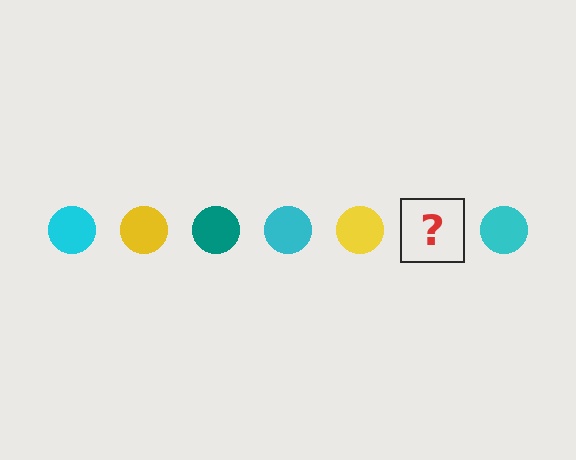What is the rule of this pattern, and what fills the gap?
The rule is that the pattern cycles through cyan, yellow, teal circles. The gap should be filled with a teal circle.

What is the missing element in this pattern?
The missing element is a teal circle.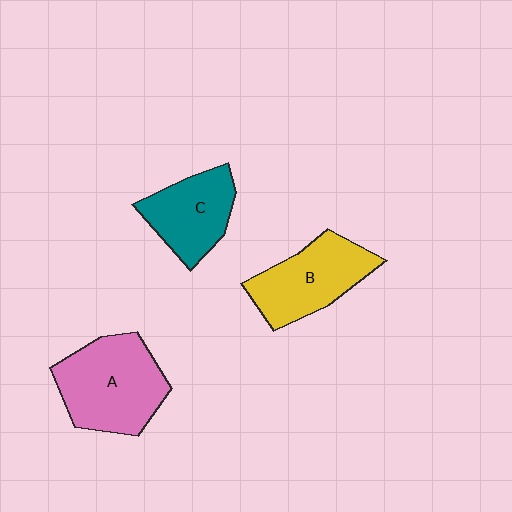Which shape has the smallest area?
Shape C (teal).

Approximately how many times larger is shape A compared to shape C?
Approximately 1.4 times.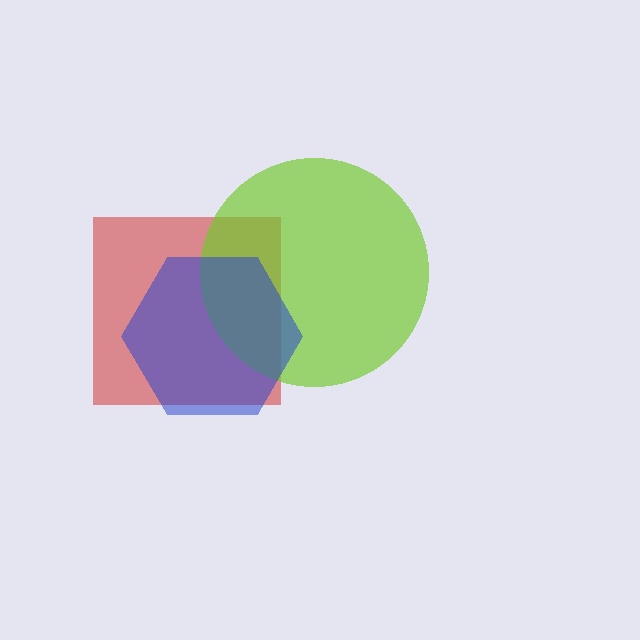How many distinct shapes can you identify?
There are 3 distinct shapes: a red square, a lime circle, a blue hexagon.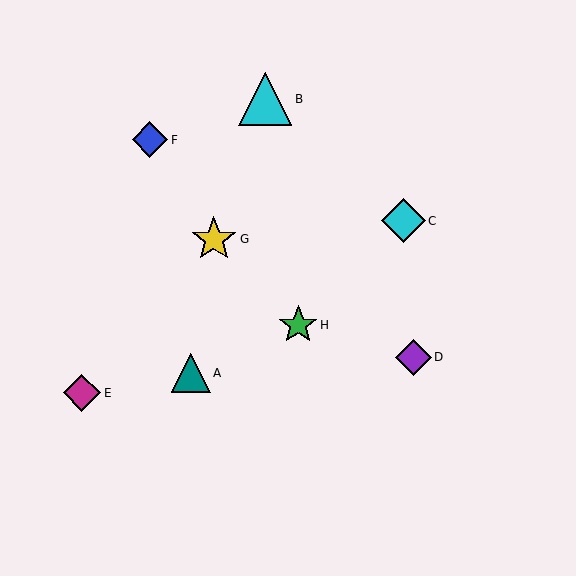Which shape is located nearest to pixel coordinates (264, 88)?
The cyan triangle (labeled B) at (265, 99) is nearest to that location.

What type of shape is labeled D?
Shape D is a purple diamond.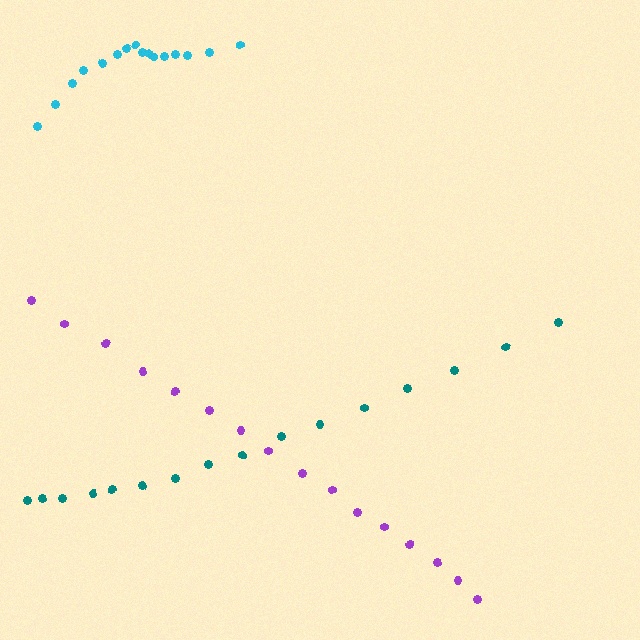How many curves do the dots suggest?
There are 3 distinct paths.